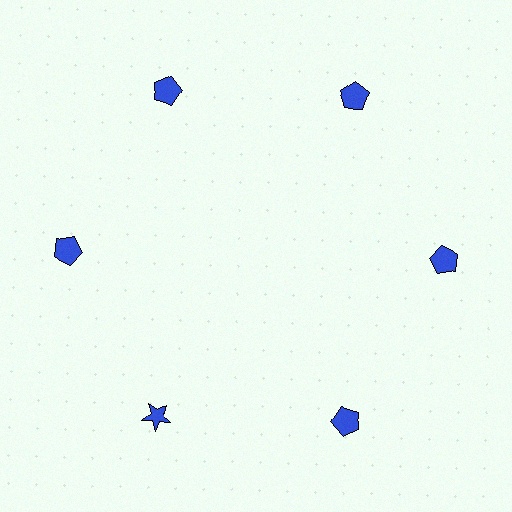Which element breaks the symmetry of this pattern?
The blue star at roughly the 7 o'clock position breaks the symmetry. All other shapes are blue pentagons.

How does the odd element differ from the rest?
It has a different shape: star instead of pentagon.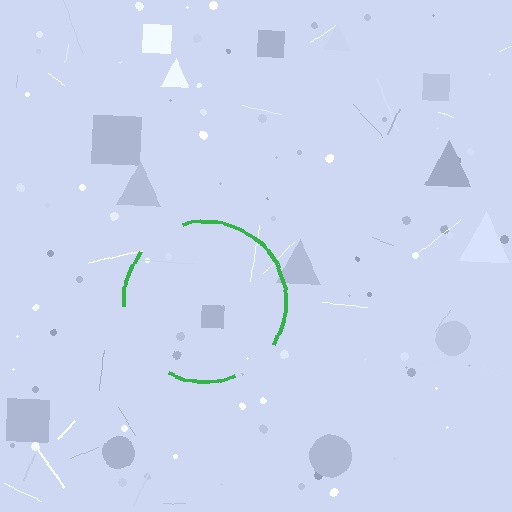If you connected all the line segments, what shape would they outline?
They would outline a circle.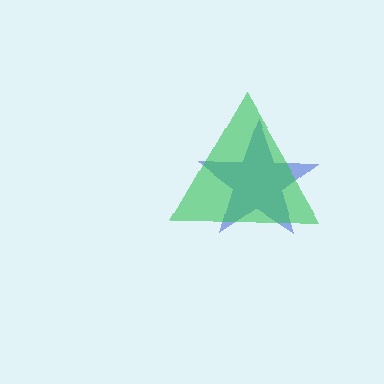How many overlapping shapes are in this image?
There are 2 overlapping shapes in the image.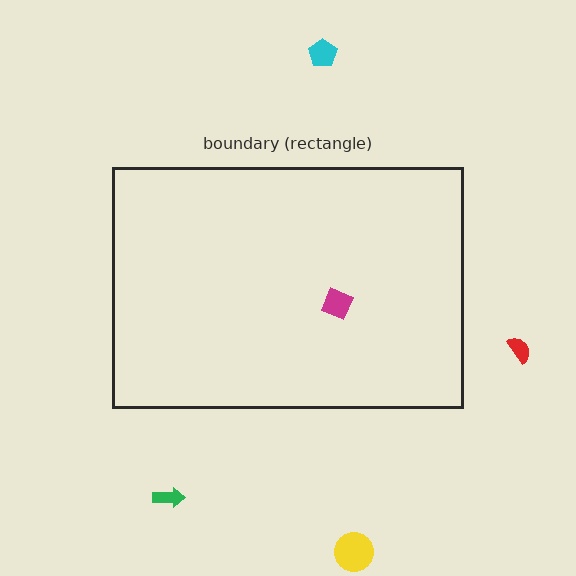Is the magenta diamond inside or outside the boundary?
Inside.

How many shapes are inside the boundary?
1 inside, 4 outside.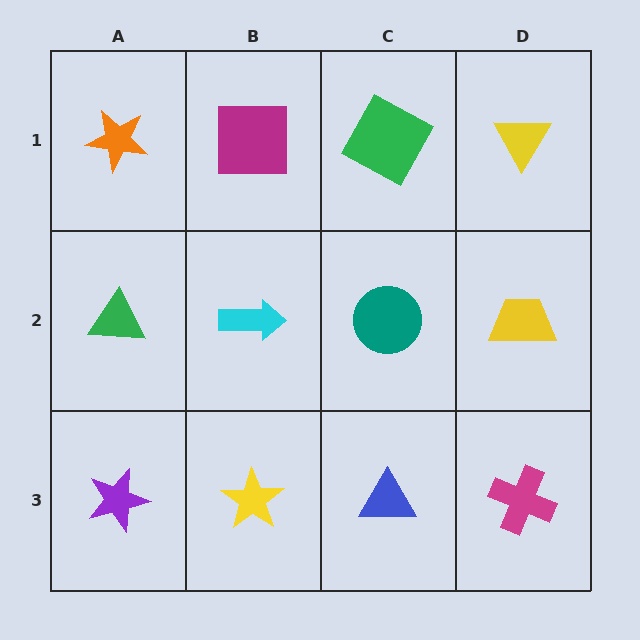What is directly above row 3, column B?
A cyan arrow.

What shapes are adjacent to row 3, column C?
A teal circle (row 2, column C), a yellow star (row 3, column B), a magenta cross (row 3, column D).